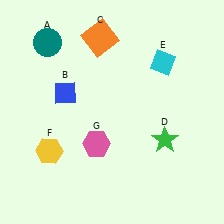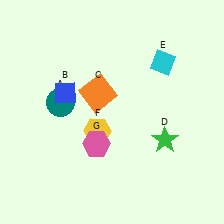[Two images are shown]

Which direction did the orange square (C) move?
The orange square (C) moved down.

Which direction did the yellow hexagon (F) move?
The yellow hexagon (F) moved right.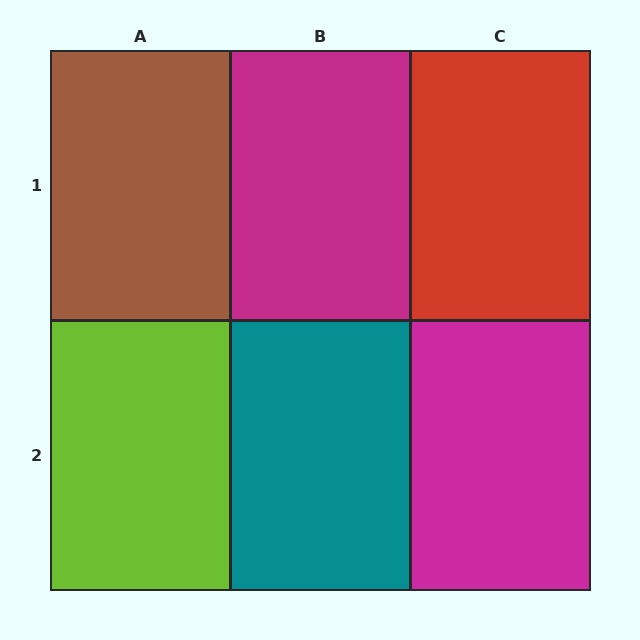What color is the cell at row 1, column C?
Red.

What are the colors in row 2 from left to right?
Lime, teal, magenta.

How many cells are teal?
1 cell is teal.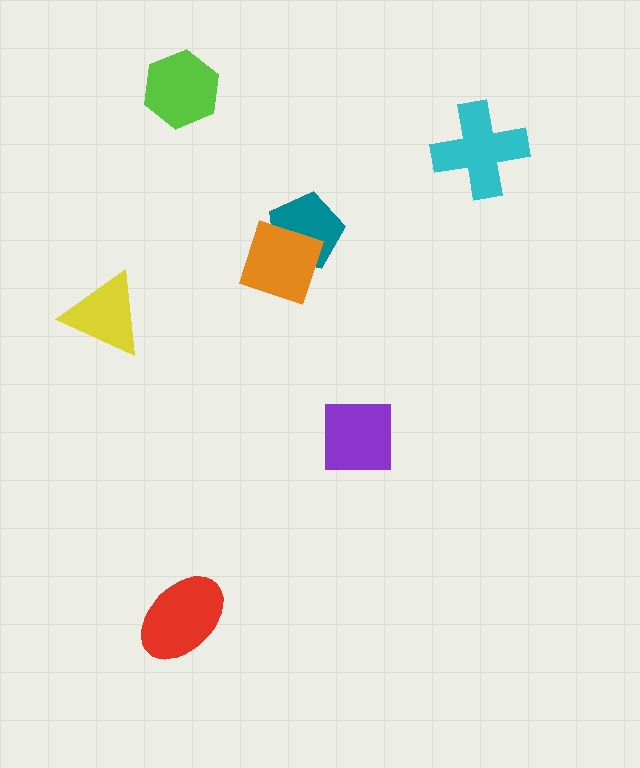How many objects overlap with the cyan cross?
0 objects overlap with the cyan cross.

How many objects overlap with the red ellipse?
0 objects overlap with the red ellipse.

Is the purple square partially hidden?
No, no other shape covers it.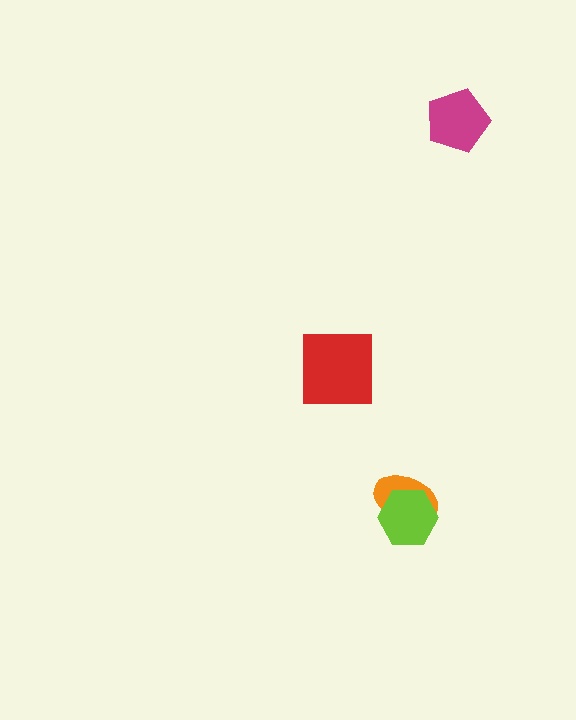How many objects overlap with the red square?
0 objects overlap with the red square.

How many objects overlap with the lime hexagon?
1 object overlaps with the lime hexagon.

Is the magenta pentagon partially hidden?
No, no other shape covers it.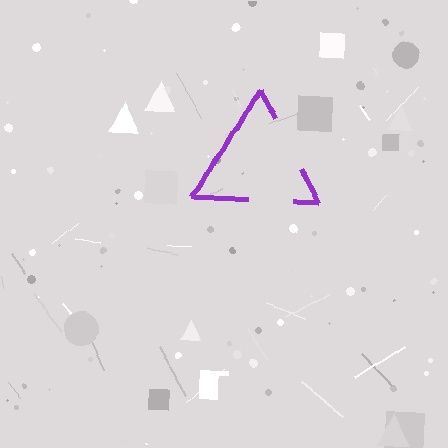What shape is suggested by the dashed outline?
The dashed outline suggests a triangle.